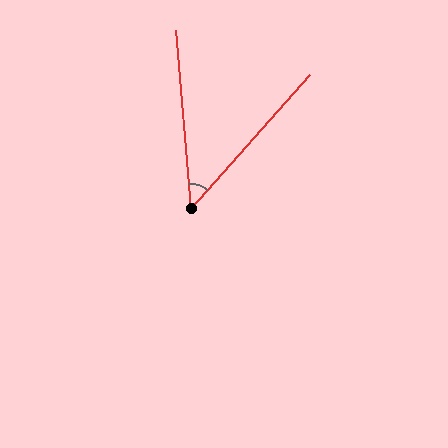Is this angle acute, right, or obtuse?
It is acute.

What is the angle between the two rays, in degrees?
Approximately 47 degrees.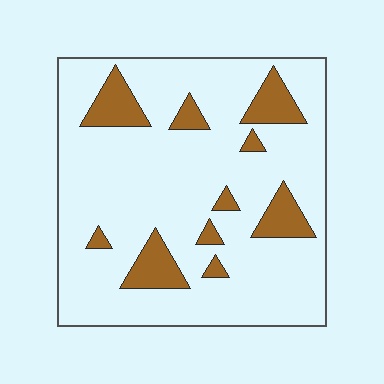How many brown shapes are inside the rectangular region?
10.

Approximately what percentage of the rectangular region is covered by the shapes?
Approximately 15%.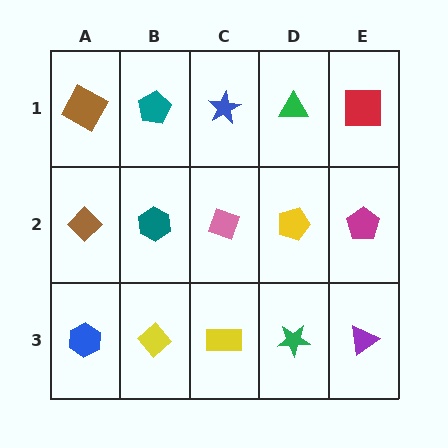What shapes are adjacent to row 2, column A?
A brown square (row 1, column A), a blue hexagon (row 3, column A), a teal hexagon (row 2, column B).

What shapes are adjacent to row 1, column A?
A brown diamond (row 2, column A), a teal pentagon (row 1, column B).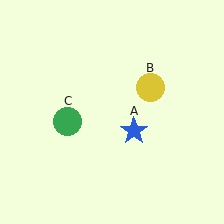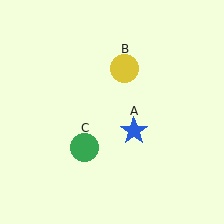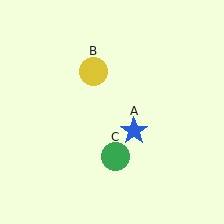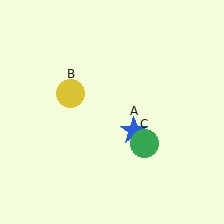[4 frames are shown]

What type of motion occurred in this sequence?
The yellow circle (object B), green circle (object C) rotated counterclockwise around the center of the scene.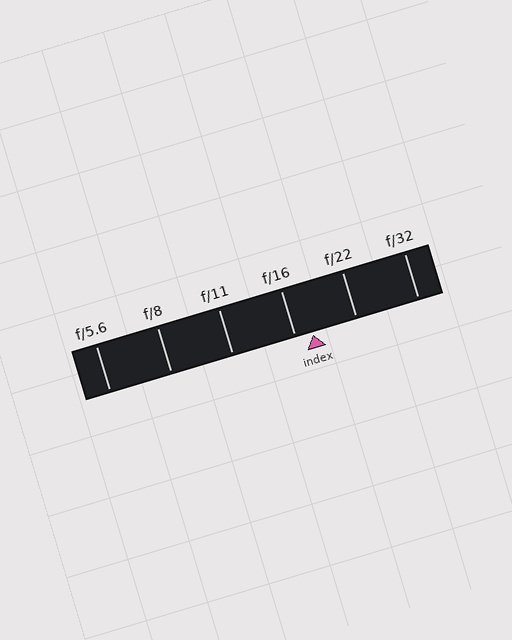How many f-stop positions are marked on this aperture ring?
There are 6 f-stop positions marked.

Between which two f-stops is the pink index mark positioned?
The index mark is between f/16 and f/22.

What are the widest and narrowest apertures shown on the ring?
The widest aperture shown is f/5.6 and the narrowest is f/32.